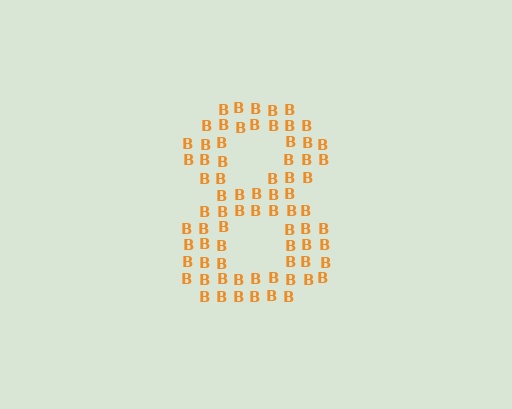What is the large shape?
The large shape is the digit 8.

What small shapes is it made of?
It is made of small letter B's.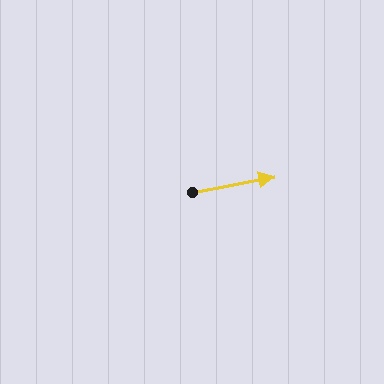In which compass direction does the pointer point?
East.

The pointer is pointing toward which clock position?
Roughly 3 o'clock.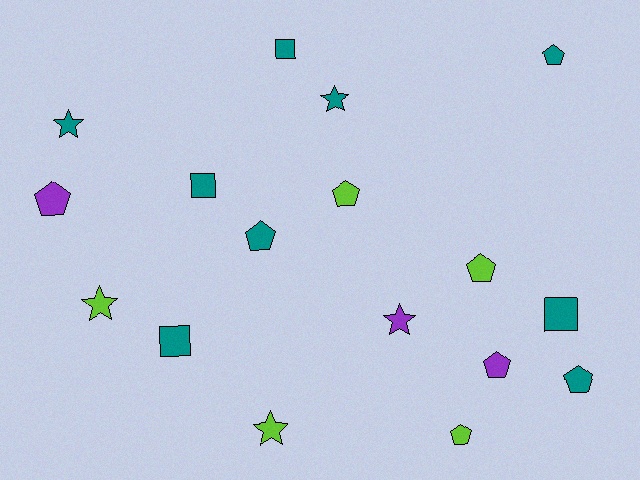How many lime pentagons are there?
There are 3 lime pentagons.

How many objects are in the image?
There are 17 objects.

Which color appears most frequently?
Teal, with 9 objects.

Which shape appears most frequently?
Pentagon, with 8 objects.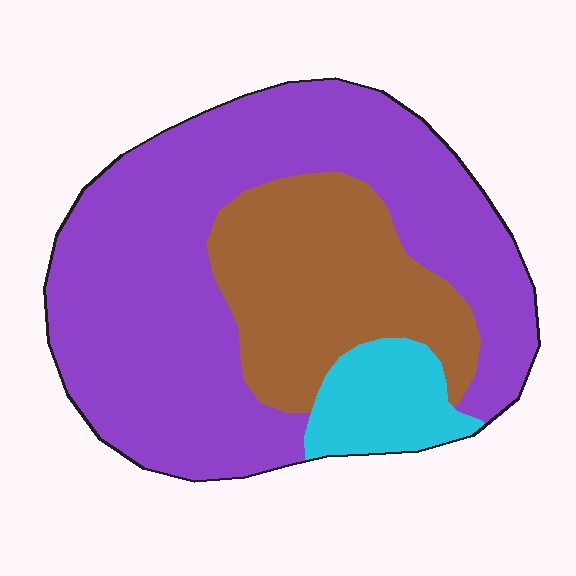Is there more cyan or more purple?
Purple.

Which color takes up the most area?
Purple, at roughly 65%.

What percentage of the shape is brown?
Brown covers about 25% of the shape.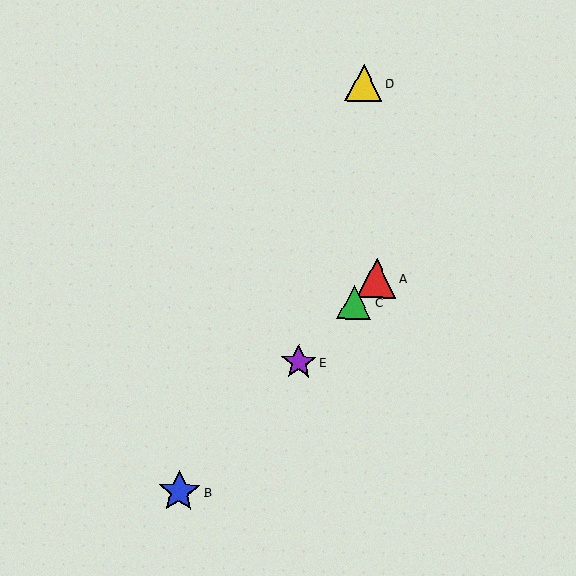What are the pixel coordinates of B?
Object B is at (179, 492).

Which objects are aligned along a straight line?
Objects A, B, C, E are aligned along a straight line.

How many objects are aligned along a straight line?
4 objects (A, B, C, E) are aligned along a straight line.